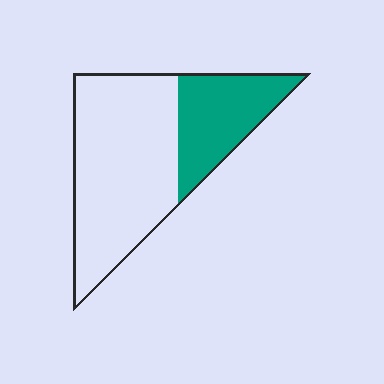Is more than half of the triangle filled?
No.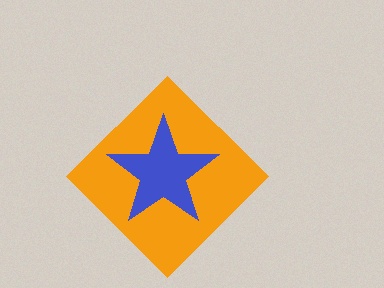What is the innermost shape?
The blue star.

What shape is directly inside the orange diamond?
The blue star.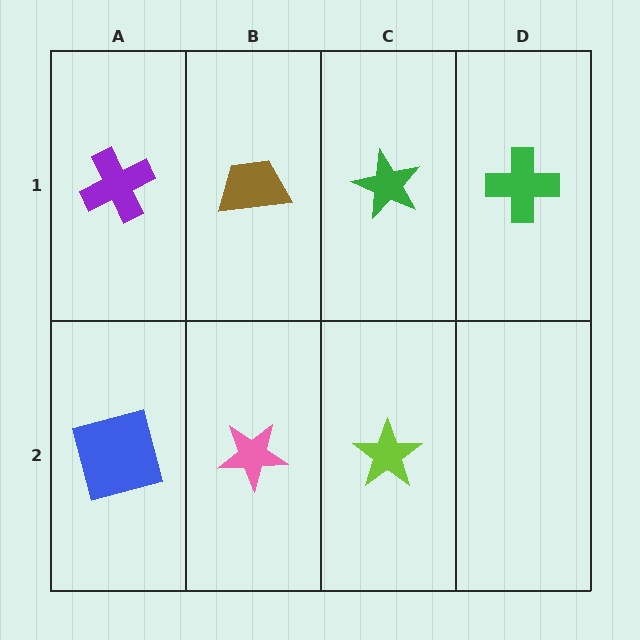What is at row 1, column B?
A brown trapezoid.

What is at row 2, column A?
A blue square.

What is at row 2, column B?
A pink star.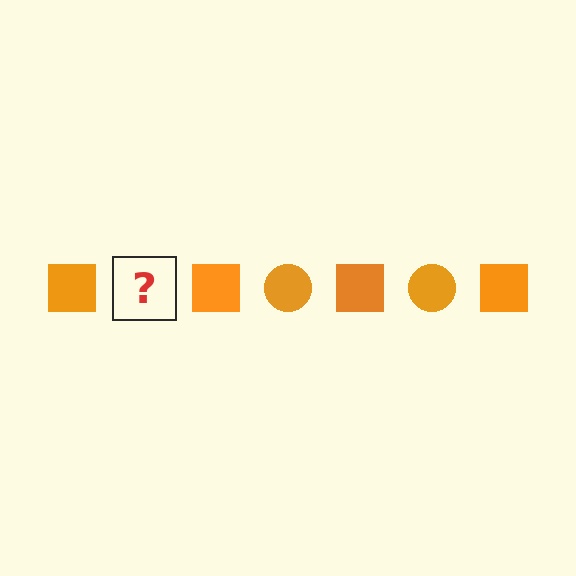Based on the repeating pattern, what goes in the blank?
The blank should be an orange circle.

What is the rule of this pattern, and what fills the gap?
The rule is that the pattern cycles through square, circle shapes in orange. The gap should be filled with an orange circle.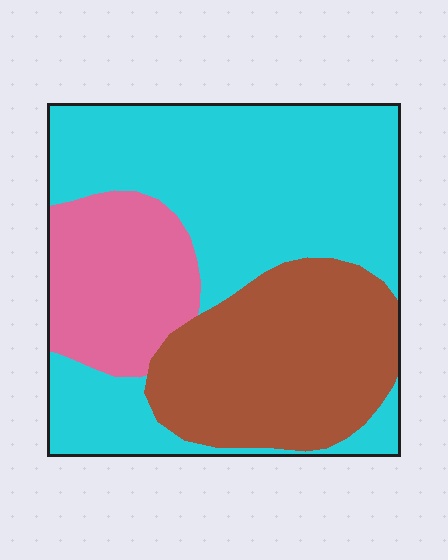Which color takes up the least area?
Pink, at roughly 20%.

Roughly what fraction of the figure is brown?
Brown covers roughly 30% of the figure.